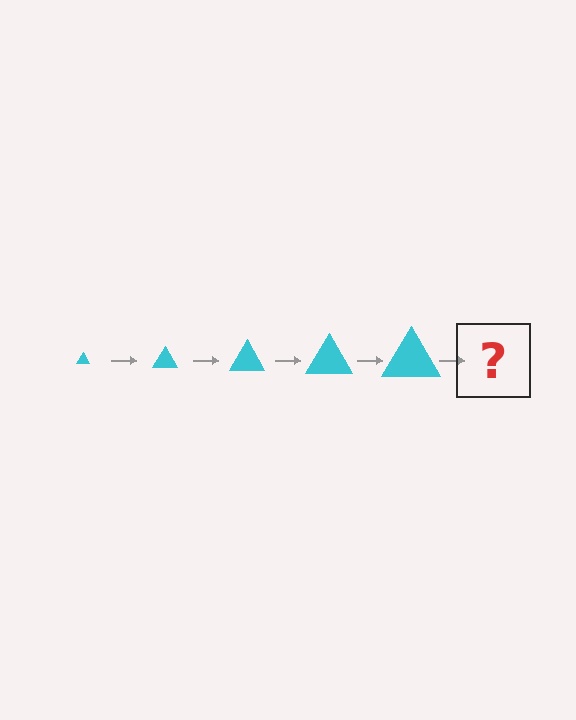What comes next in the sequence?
The next element should be a cyan triangle, larger than the previous one.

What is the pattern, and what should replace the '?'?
The pattern is that the triangle gets progressively larger each step. The '?' should be a cyan triangle, larger than the previous one.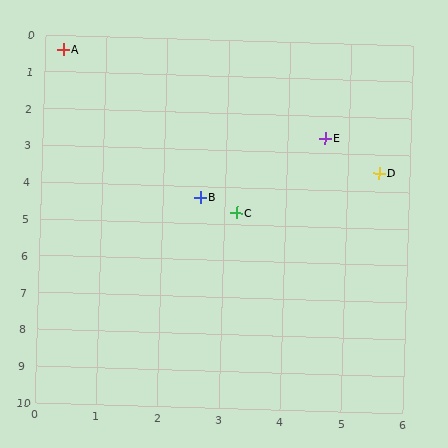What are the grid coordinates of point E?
Point E is at approximately (4.6, 2.6).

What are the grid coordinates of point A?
Point A is at approximately (0.3, 0.4).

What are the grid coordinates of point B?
Point B is at approximately (2.6, 4.3).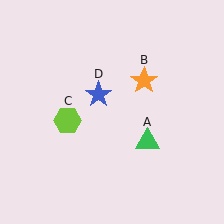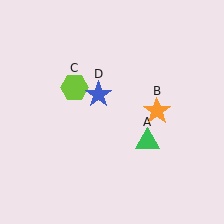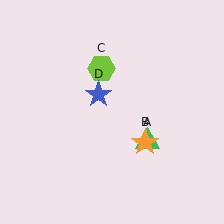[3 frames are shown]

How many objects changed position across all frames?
2 objects changed position: orange star (object B), lime hexagon (object C).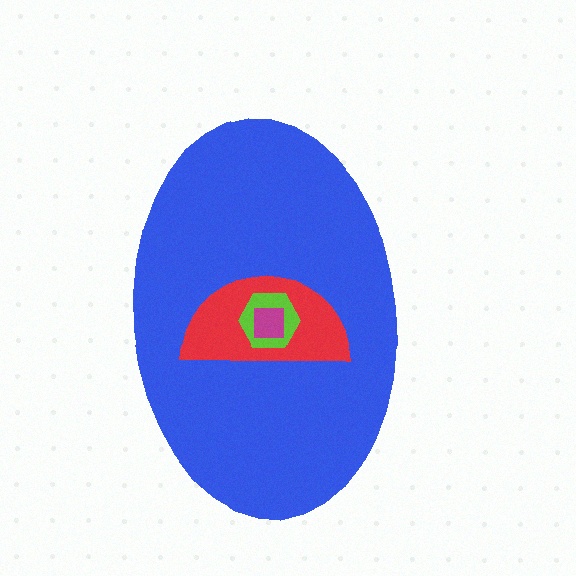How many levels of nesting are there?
4.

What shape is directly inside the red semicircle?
The lime hexagon.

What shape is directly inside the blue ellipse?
The red semicircle.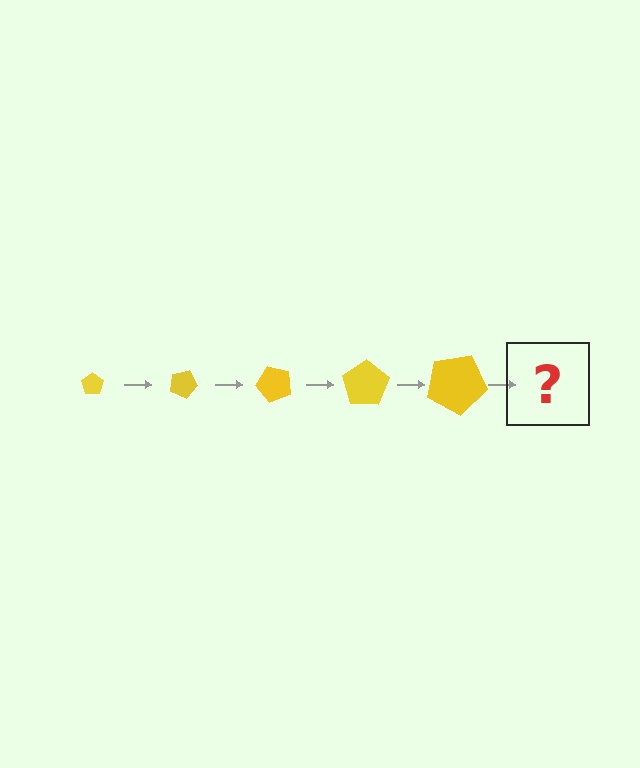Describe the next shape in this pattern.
It should be a pentagon, larger than the previous one and rotated 125 degrees from the start.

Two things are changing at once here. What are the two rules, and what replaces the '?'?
The two rules are that the pentagon grows larger each step and it rotates 25 degrees each step. The '?' should be a pentagon, larger than the previous one and rotated 125 degrees from the start.